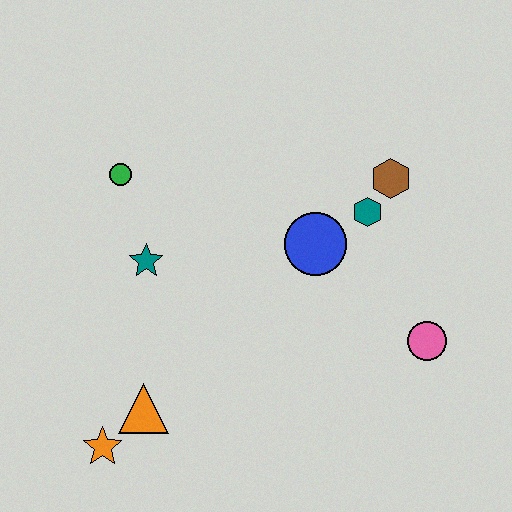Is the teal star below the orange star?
No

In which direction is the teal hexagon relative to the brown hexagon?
The teal hexagon is below the brown hexagon.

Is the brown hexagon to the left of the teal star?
No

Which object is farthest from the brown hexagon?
The orange star is farthest from the brown hexagon.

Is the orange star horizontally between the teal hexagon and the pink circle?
No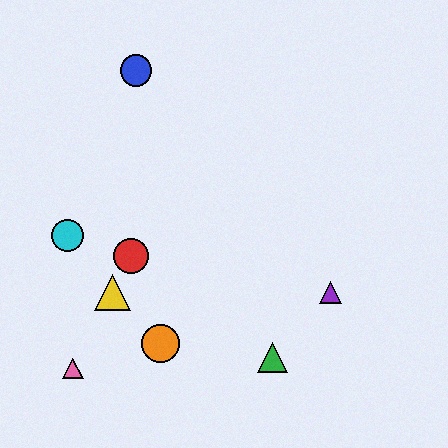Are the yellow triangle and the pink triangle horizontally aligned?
No, the yellow triangle is at y≈292 and the pink triangle is at y≈369.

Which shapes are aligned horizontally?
The yellow triangle, the purple triangle are aligned horizontally.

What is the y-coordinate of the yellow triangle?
The yellow triangle is at y≈292.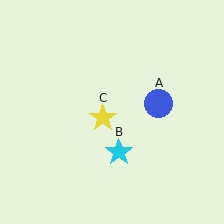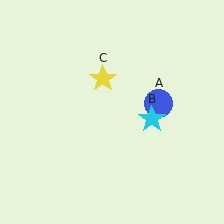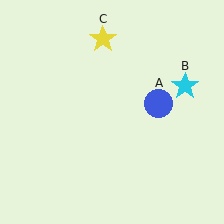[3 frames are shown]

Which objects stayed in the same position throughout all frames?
Blue circle (object A) remained stationary.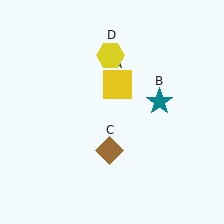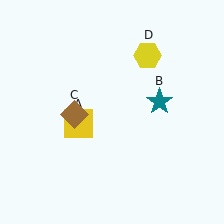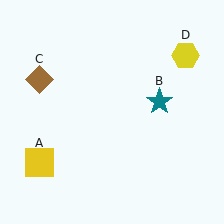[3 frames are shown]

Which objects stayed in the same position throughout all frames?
Teal star (object B) remained stationary.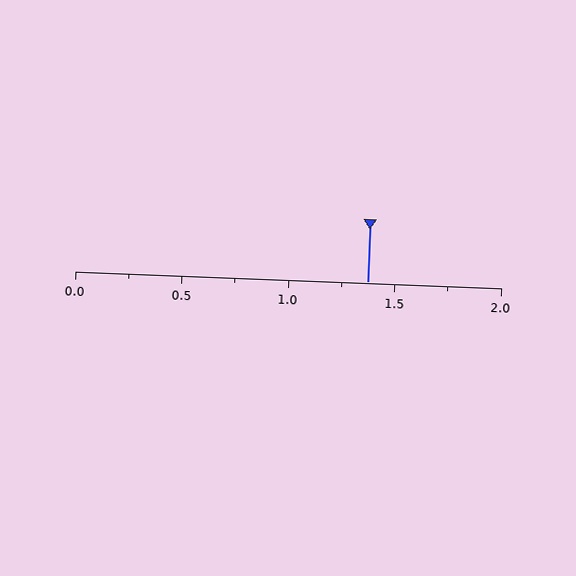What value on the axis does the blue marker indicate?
The marker indicates approximately 1.38.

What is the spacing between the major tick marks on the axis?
The major ticks are spaced 0.5 apart.